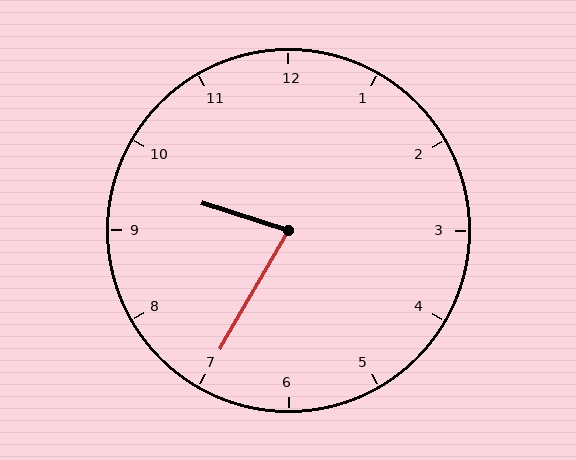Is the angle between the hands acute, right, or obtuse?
It is acute.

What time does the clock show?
9:35.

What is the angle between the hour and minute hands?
Approximately 78 degrees.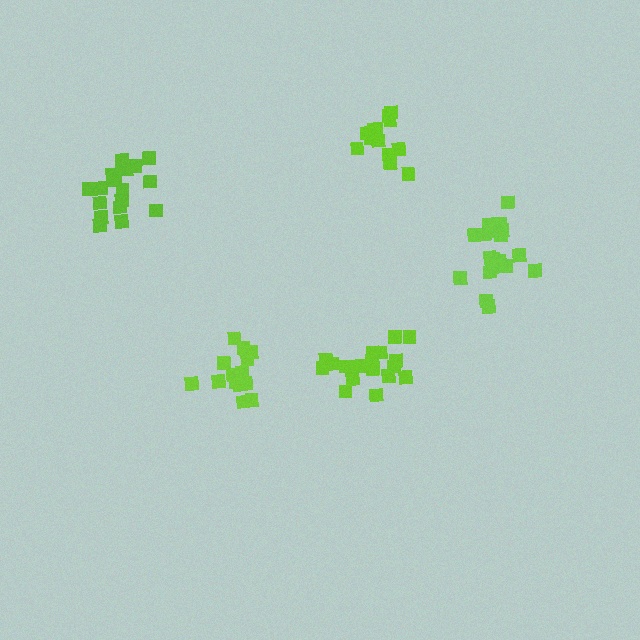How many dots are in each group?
Group 1: 16 dots, Group 2: 19 dots, Group 3: 17 dots, Group 4: 19 dots, Group 5: 15 dots (86 total).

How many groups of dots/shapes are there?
There are 5 groups.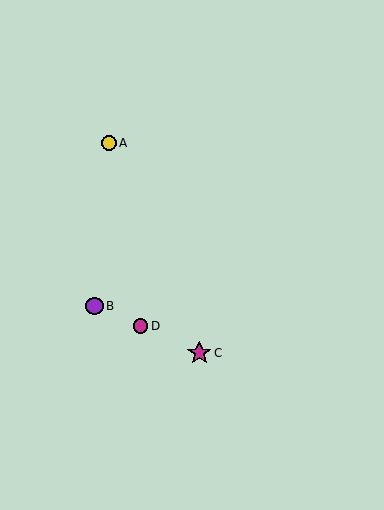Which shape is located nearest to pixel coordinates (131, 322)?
The magenta circle (labeled D) at (141, 326) is nearest to that location.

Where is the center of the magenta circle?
The center of the magenta circle is at (141, 326).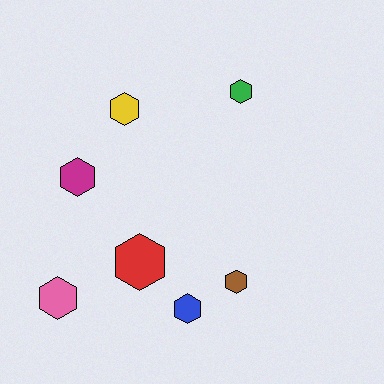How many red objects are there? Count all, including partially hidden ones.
There is 1 red object.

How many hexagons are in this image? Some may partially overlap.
There are 7 hexagons.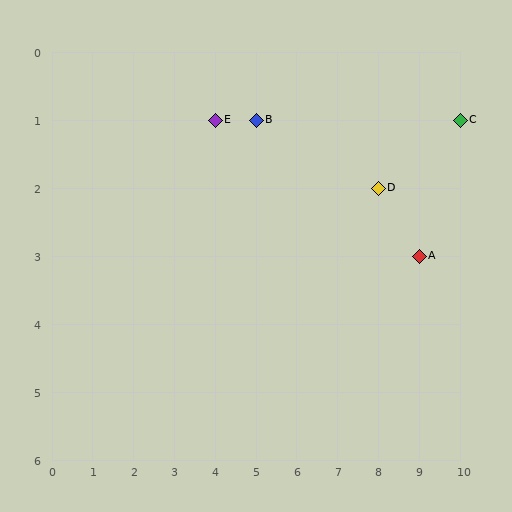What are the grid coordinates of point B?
Point B is at grid coordinates (5, 1).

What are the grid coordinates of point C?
Point C is at grid coordinates (10, 1).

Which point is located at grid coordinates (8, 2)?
Point D is at (8, 2).